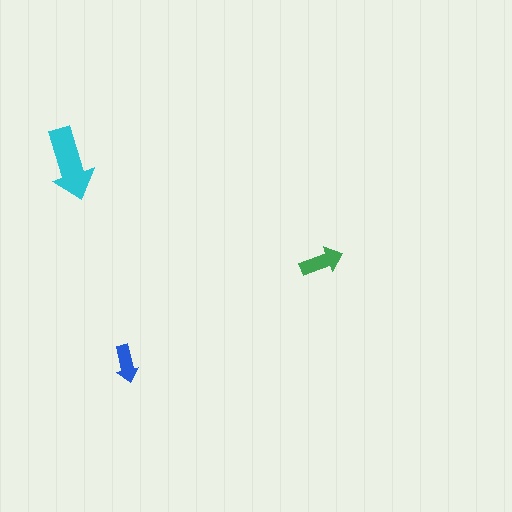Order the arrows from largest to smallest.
the cyan one, the green one, the blue one.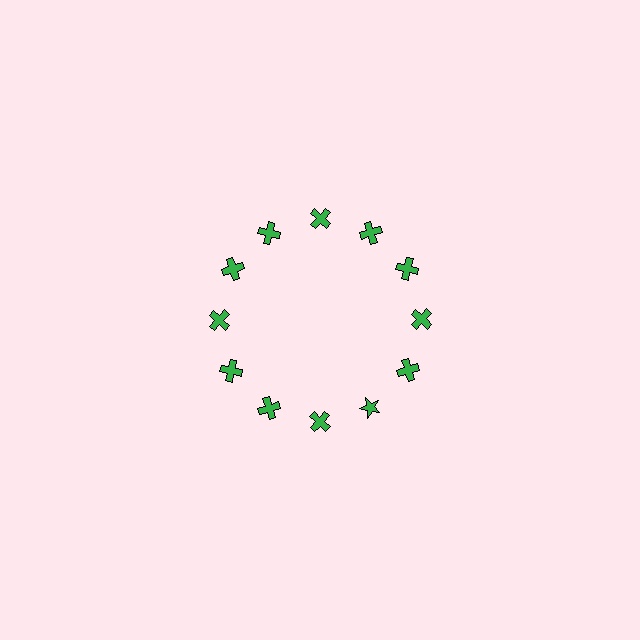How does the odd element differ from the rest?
It has a different shape: star instead of cross.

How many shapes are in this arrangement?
There are 12 shapes arranged in a ring pattern.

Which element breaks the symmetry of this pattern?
The green star at roughly the 5 o'clock position breaks the symmetry. All other shapes are green crosses.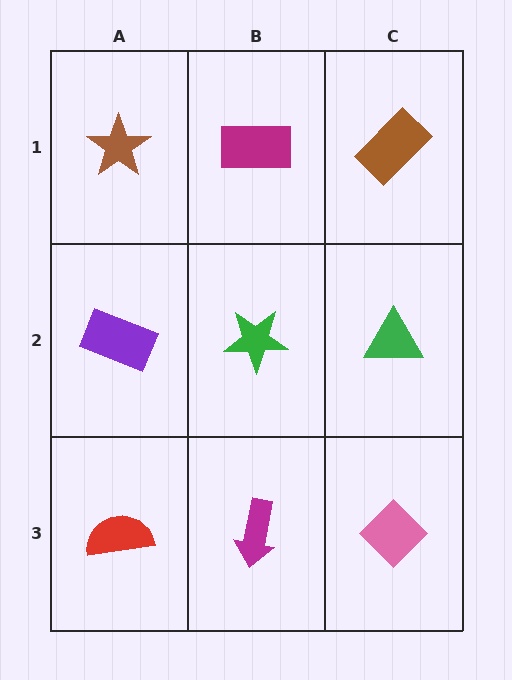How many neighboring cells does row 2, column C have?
3.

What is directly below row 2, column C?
A pink diamond.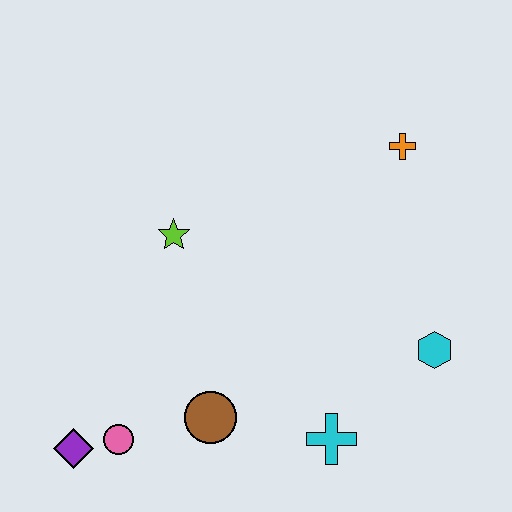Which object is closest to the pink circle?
The purple diamond is closest to the pink circle.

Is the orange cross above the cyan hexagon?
Yes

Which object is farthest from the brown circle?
The orange cross is farthest from the brown circle.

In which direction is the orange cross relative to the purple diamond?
The orange cross is to the right of the purple diamond.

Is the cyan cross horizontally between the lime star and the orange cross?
Yes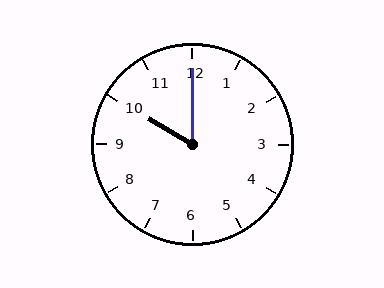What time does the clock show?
10:00.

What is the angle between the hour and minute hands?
Approximately 60 degrees.